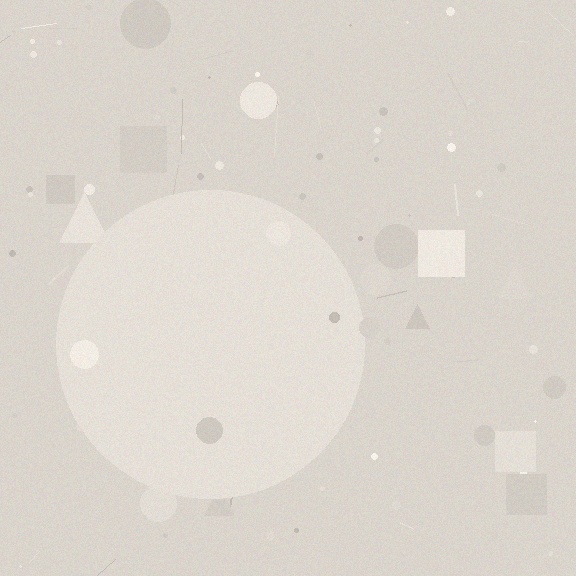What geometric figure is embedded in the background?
A circle is embedded in the background.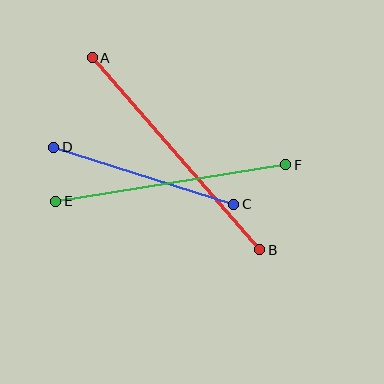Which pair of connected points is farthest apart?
Points A and B are farthest apart.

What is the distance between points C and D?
The distance is approximately 189 pixels.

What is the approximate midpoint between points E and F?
The midpoint is at approximately (171, 183) pixels.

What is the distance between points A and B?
The distance is approximately 255 pixels.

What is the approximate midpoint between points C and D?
The midpoint is at approximately (144, 176) pixels.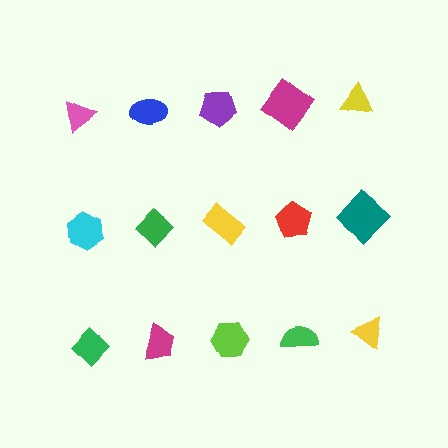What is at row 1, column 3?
A purple pentagon.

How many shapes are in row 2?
5 shapes.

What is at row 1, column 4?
A magenta diamond.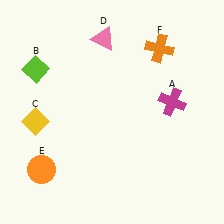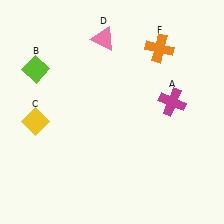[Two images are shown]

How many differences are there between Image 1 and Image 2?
There is 1 difference between the two images.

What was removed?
The orange circle (E) was removed in Image 2.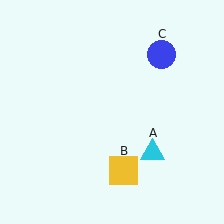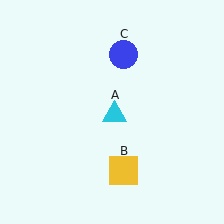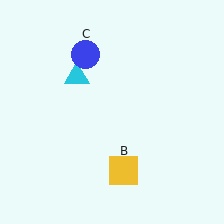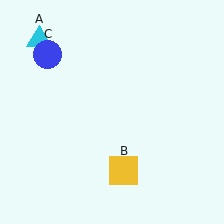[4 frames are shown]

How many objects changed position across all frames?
2 objects changed position: cyan triangle (object A), blue circle (object C).